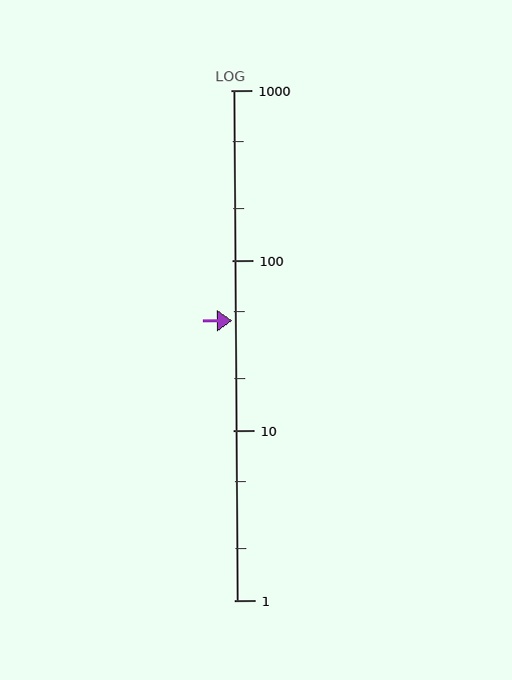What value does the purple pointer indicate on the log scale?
The pointer indicates approximately 44.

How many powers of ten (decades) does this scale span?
The scale spans 3 decades, from 1 to 1000.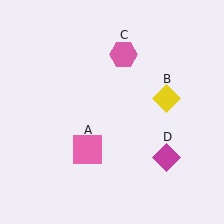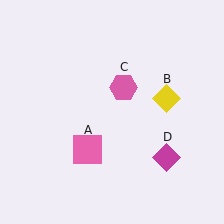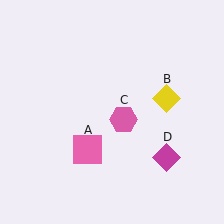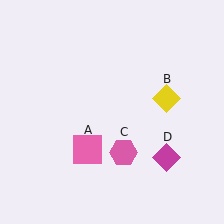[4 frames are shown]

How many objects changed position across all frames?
1 object changed position: pink hexagon (object C).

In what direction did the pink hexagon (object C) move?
The pink hexagon (object C) moved down.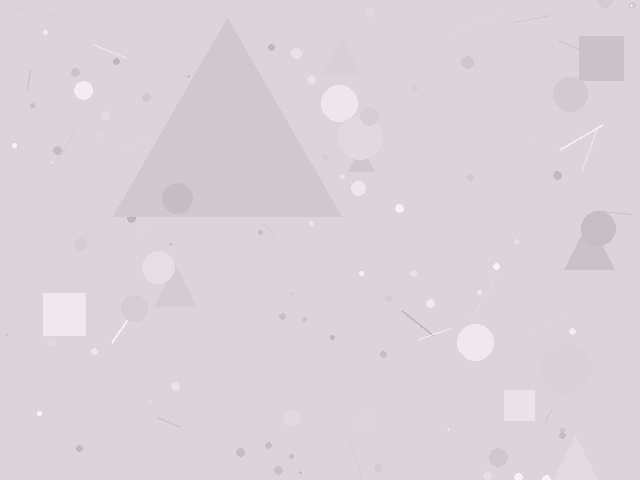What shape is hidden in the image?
A triangle is hidden in the image.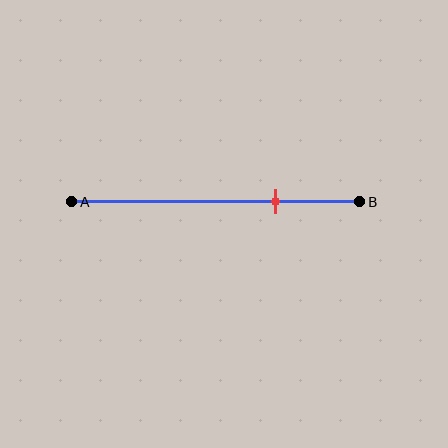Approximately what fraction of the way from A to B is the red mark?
The red mark is approximately 70% of the way from A to B.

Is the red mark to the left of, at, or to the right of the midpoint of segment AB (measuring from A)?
The red mark is to the right of the midpoint of segment AB.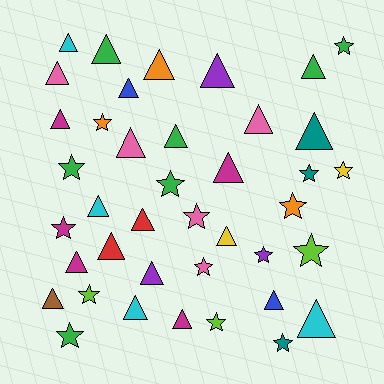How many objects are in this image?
There are 40 objects.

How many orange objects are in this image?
There are 3 orange objects.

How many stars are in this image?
There are 16 stars.